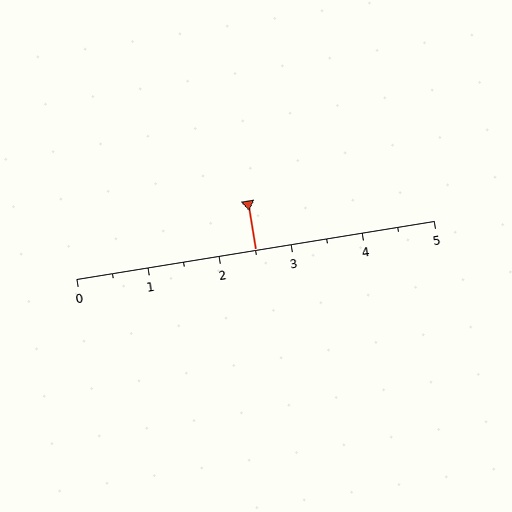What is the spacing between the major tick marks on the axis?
The major ticks are spaced 1 apart.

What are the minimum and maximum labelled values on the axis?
The axis runs from 0 to 5.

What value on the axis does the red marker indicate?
The marker indicates approximately 2.5.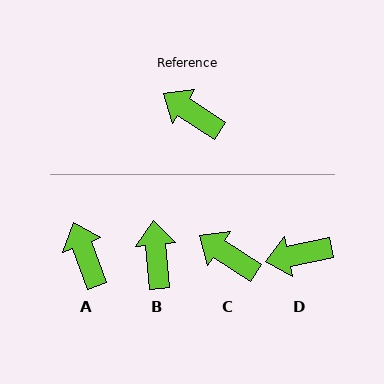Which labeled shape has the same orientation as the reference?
C.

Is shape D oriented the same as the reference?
No, it is off by about 46 degrees.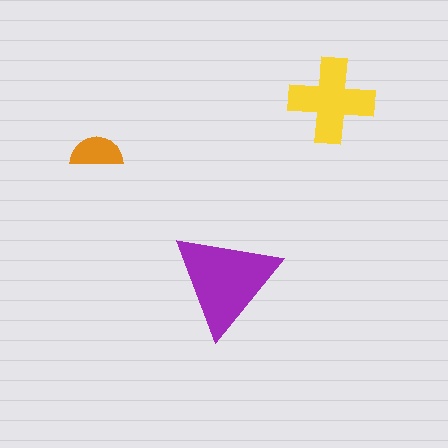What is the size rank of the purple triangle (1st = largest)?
1st.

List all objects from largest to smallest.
The purple triangle, the yellow cross, the orange semicircle.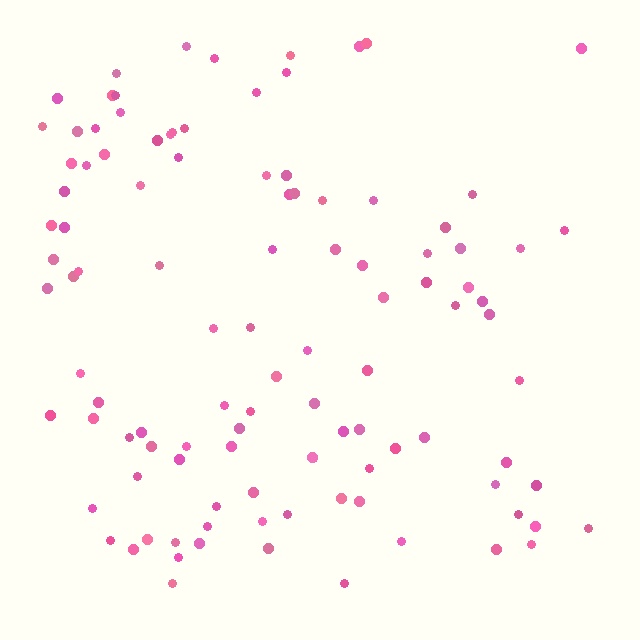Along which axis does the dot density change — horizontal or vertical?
Horizontal.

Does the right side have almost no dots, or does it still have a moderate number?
Still a moderate number, just noticeably fewer than the left.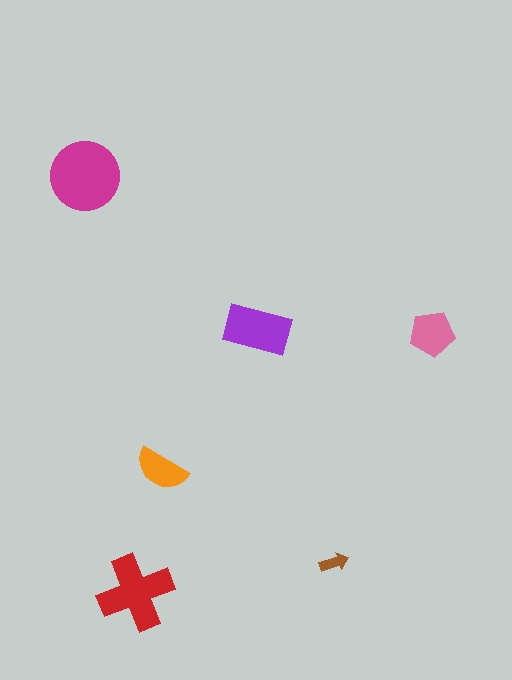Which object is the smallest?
The brown arrow.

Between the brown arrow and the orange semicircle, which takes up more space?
The orange semicircle.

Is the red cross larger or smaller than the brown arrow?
Larger.